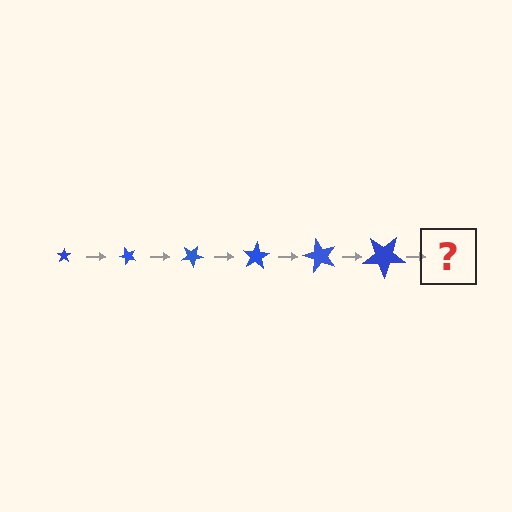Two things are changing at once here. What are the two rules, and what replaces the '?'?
The two rules are that the star grows larger each step and it rotates 50 degrees each step. The '?' should be a star, larger than the previous one and rotated 300 degrees from the start.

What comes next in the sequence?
The next element should be a star, larger than the previous one and rotated 300 degrees from the start.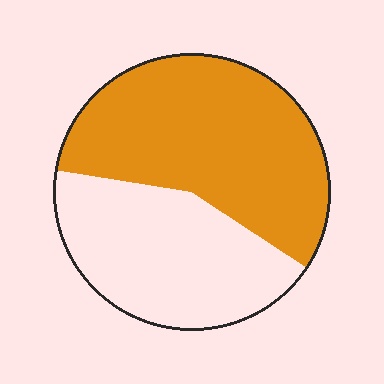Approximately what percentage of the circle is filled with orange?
Approximately 55%.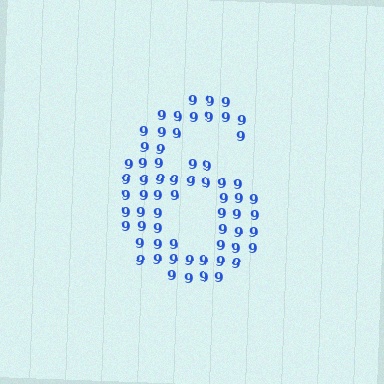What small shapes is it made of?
It is made of small digit 9's.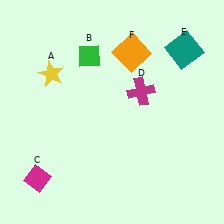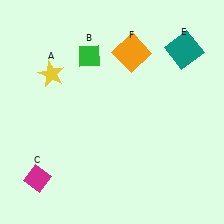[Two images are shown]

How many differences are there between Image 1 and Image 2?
There is 1 difference between the two images.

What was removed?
The magenta cross (D) was removed in Image 2.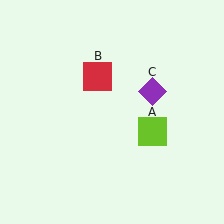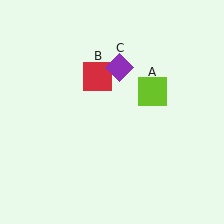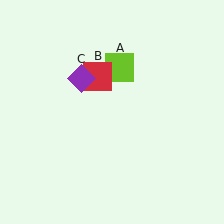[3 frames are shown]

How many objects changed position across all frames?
2 objects changed position: lime square (object A), purple diamond (object C).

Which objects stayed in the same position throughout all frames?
Red square (object B) remained stationary.